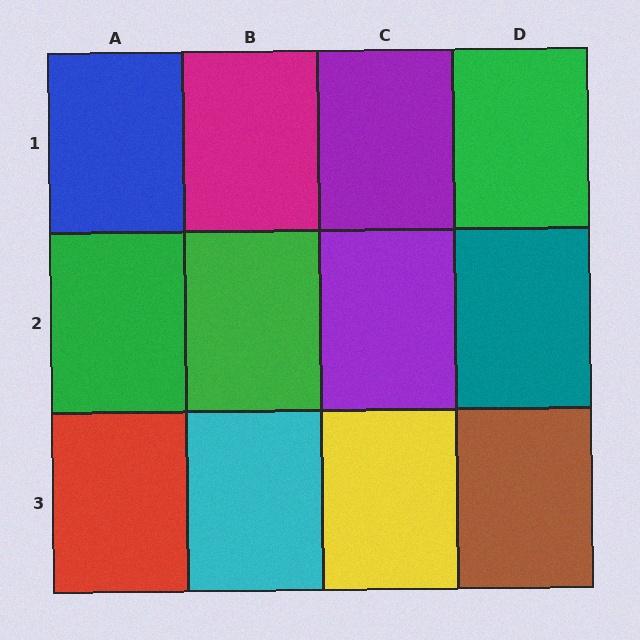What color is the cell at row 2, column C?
Purple.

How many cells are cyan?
1 cell is cyan.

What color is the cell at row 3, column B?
Cyan.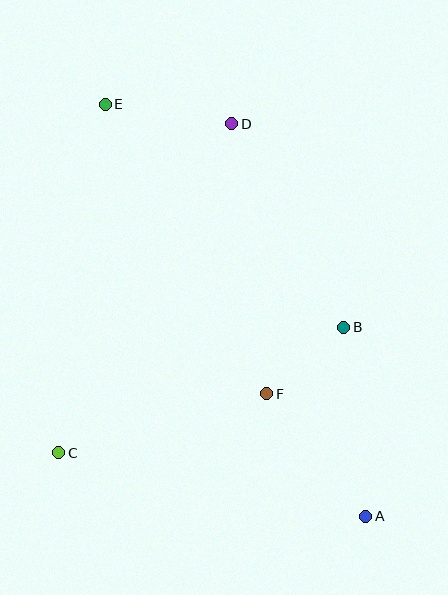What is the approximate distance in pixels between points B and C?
The distance between B and C is approximately 312 pixels.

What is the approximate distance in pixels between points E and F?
The distance between E and F is approximately 332 pixels.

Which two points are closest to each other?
Points B and F are closest to each other.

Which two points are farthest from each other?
Points A and E are farthest from each other.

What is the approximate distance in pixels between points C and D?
The distance between C and D is approximately 372 pixels.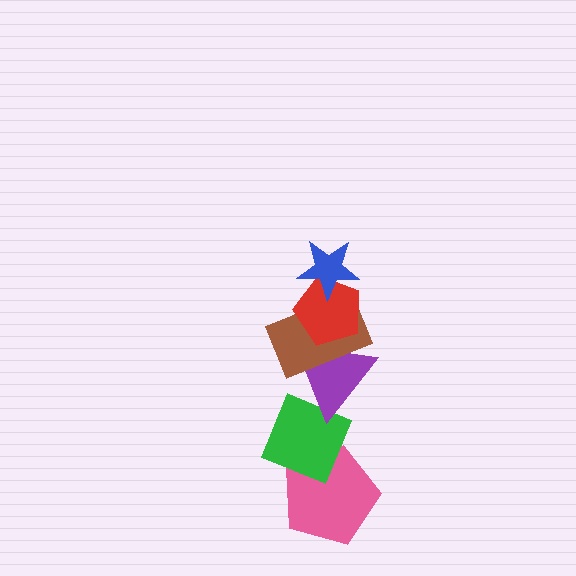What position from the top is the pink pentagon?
The pink pentagon is 6th from the top.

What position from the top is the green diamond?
The green diamond is 5th from the top.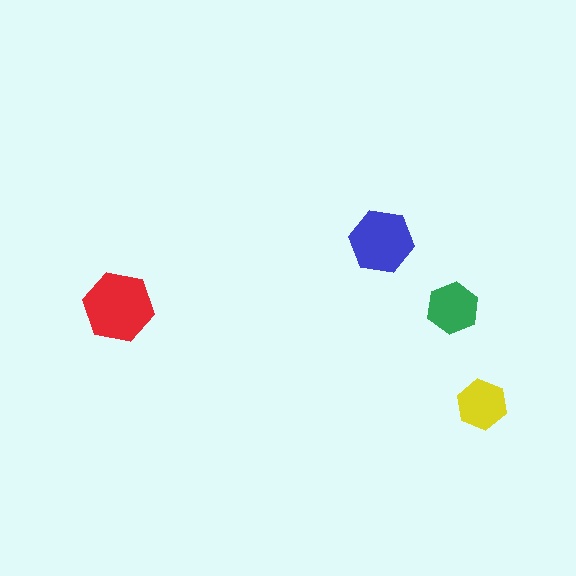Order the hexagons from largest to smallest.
the red one, the blue one, the green one, the yellow one.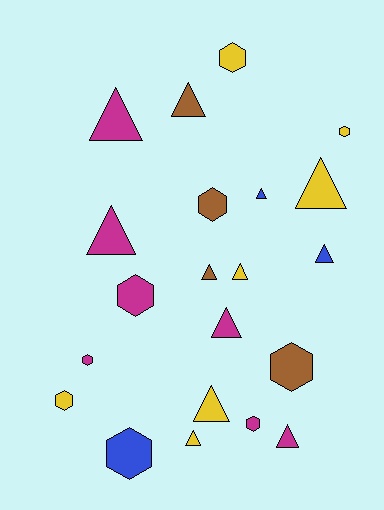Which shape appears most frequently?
Triangle, with 12 objects.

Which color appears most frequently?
Magenta, with 7 objects.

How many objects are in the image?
There are 21 objects.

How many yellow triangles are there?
There are 4 yellow triangles.